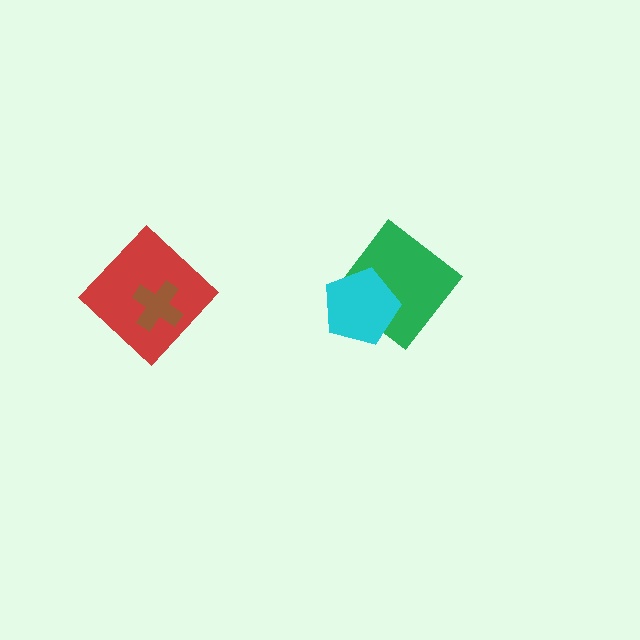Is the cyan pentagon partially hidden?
No, no other shape covers it.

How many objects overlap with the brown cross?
1 object overlaps with the brown cross.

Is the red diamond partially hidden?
Yes, it is partially covered by another shape.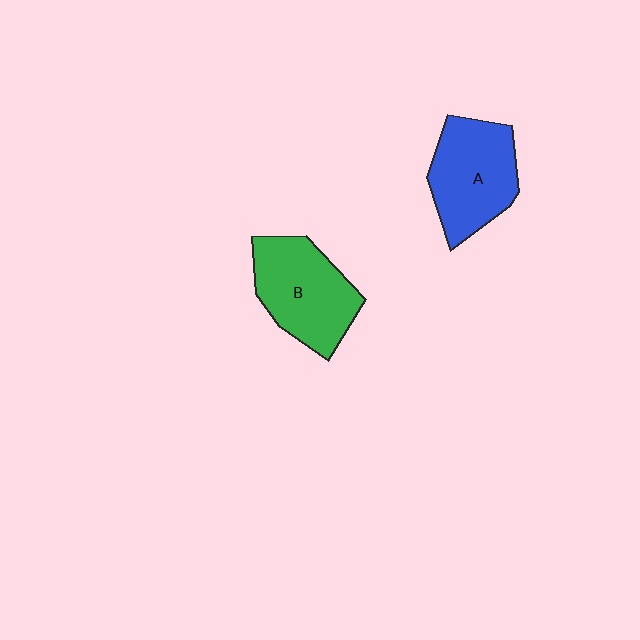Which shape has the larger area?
Shape B (green).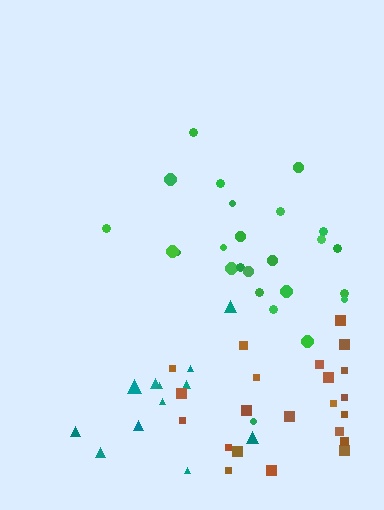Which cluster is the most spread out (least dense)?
Teal.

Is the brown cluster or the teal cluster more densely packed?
Brown.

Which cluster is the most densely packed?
Green.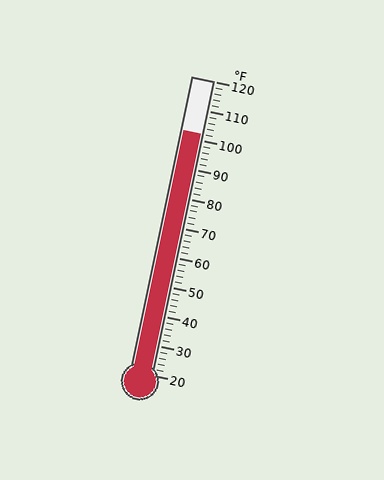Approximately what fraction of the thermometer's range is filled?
The thermometer is filled to approximately 80% of its range.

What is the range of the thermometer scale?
The thermometer scale ranges from 20°F to 120°F.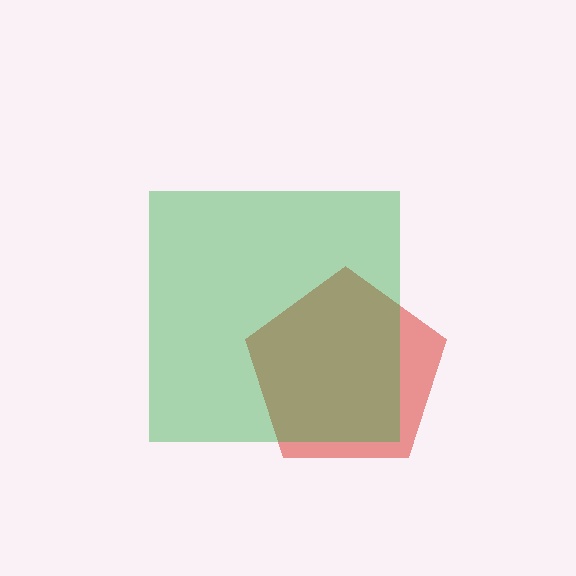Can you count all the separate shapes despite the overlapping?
Yes, there are 2 separate shapes.